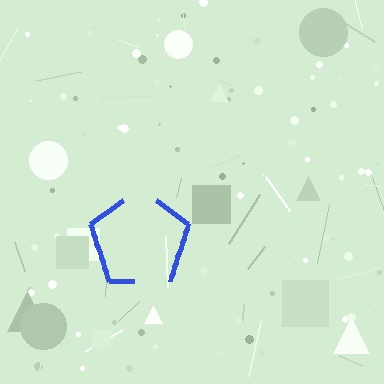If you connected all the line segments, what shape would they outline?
They would outline a pentagon.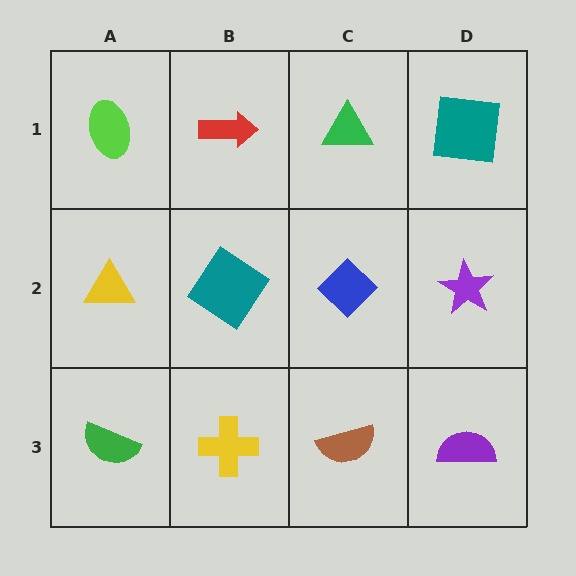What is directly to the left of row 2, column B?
A yellow triangle.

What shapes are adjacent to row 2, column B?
A red arrow (row 1, column B), a yellow cross (row 3, column B), a yellow triangle (row 2, column A), a blue diamond (row 2, column C).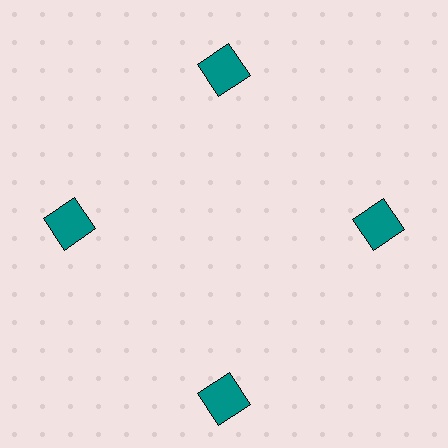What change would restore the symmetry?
The symmetry would be restored by moving it inward, back onto the ring so that all 4 squares sit at equal angles and equal distance from the center.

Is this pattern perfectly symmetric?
No. The 4 teal squares are arranged in a ring, but one element near the 6 o'clock position is pushed outward from the center, breaking the 4-fold rotational symmetry.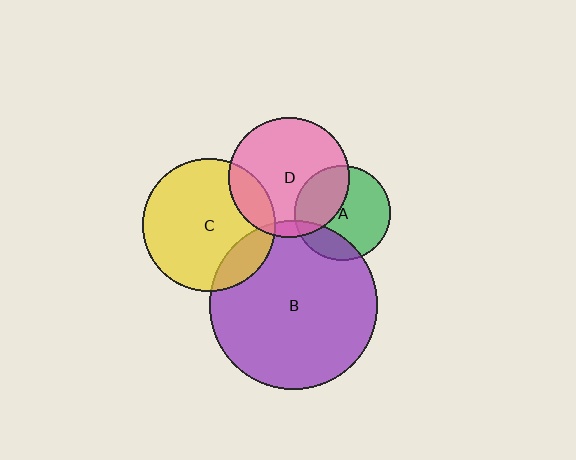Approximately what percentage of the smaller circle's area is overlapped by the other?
Approximately 5%.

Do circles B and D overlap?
Yes.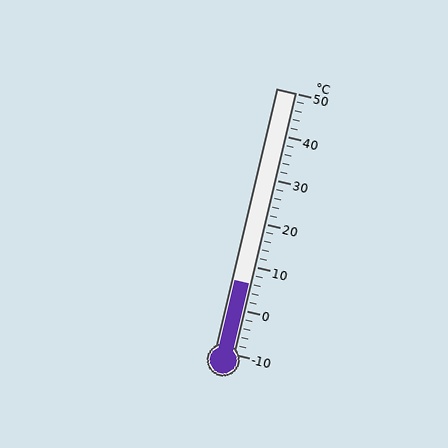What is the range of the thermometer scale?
The thermometer scale ranges from -10°C to 50°C.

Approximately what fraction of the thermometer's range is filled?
The thermometer is filled to approximately 25% of its range.